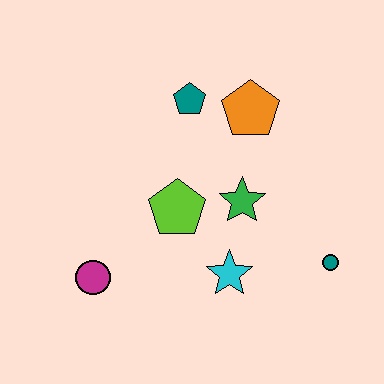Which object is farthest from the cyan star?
The teal pentagon is farthest from the cyan star.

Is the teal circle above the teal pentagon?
No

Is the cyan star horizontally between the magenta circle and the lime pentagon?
No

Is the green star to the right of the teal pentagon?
Yes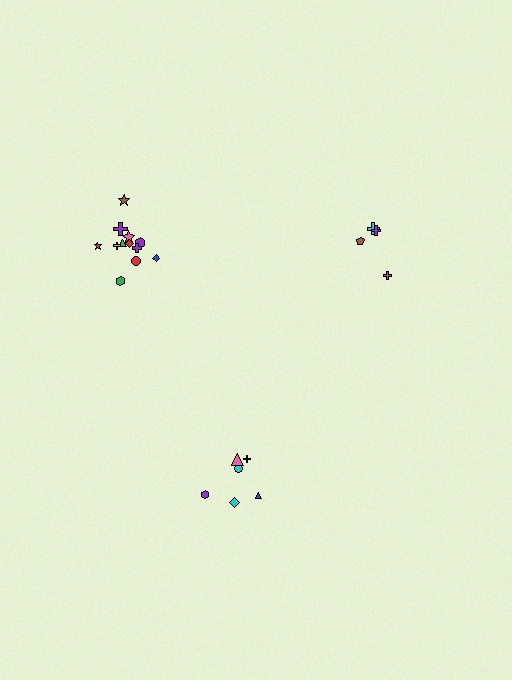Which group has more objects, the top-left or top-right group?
The top-left group.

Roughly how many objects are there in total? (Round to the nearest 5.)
Roughly 20 objects in total.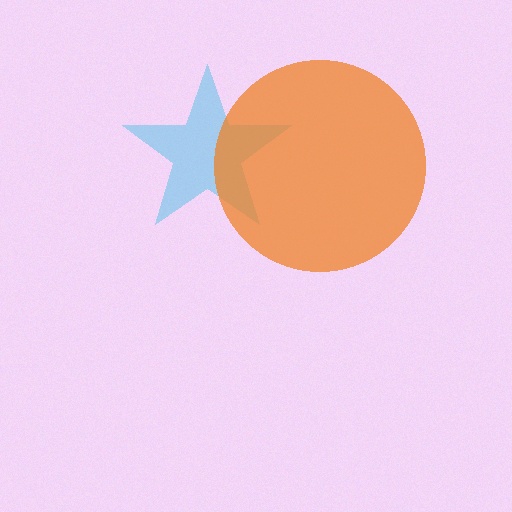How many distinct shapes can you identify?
There are 2 distinct shapes: a cyan star, an orange circle.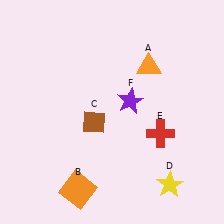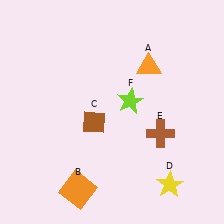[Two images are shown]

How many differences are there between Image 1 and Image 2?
There are 2 differences between the two images.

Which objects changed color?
E changed from red to brown. F changed from purple to lime.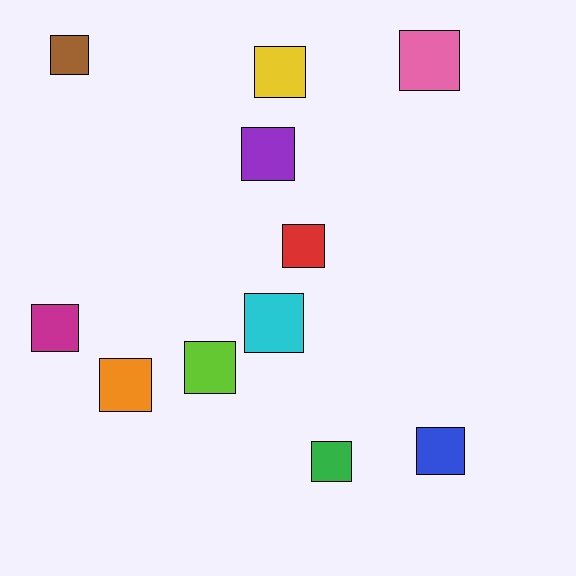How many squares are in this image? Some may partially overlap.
There are 11 squares.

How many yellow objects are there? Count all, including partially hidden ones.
There is 1 yellow object.